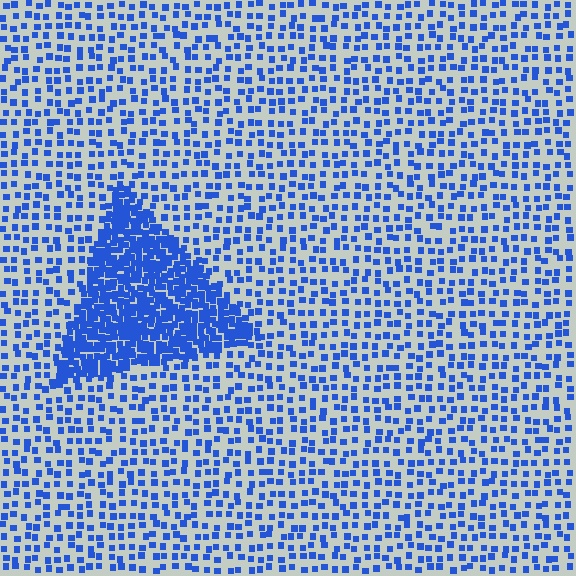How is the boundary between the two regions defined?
The boundary is defined by a change in element density (approximately 2.9x ratio). All elements are the same color, size, and shape.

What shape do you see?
I see a triangle.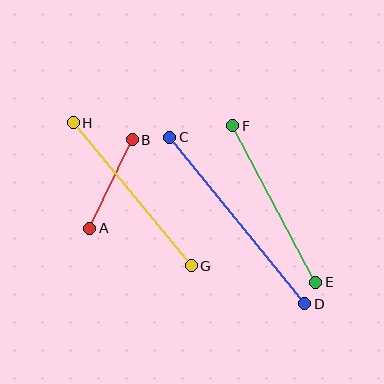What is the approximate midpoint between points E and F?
The midpoint is at approximately (274, 204) pixels.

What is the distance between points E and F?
The distance is approximately 177 pixels.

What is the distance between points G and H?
The distance is approximately 185 pixels.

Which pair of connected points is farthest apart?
Points C and D are farthest apart.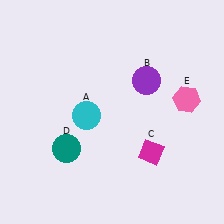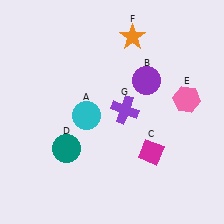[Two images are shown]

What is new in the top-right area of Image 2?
An orange star (F) was added in the top-right area of Image 2.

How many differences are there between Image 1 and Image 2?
There are 2 differences between the two images.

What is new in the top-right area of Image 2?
A purple cross (G) was added in the top-right area of Image 2.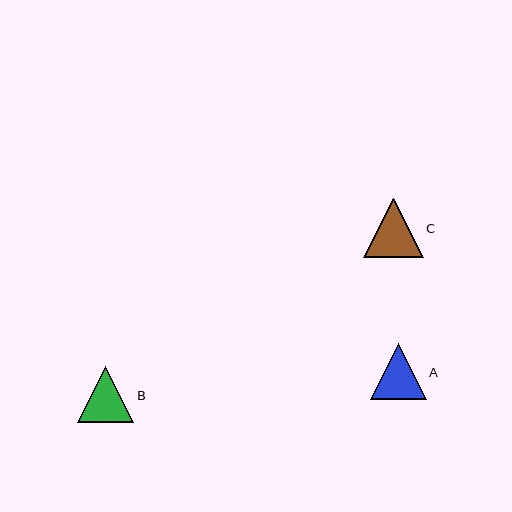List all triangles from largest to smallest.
From largest to smallest: C, A, B.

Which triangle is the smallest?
Triangle B is the smallest with a size of approximately 56 pixels.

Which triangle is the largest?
Triangle C is the largest with a size of approximately 60 pixels.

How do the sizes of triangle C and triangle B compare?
Triangle C and triangle B are approximately the same size.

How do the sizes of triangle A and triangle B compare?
Triangle A and triangle B are approximately the same size.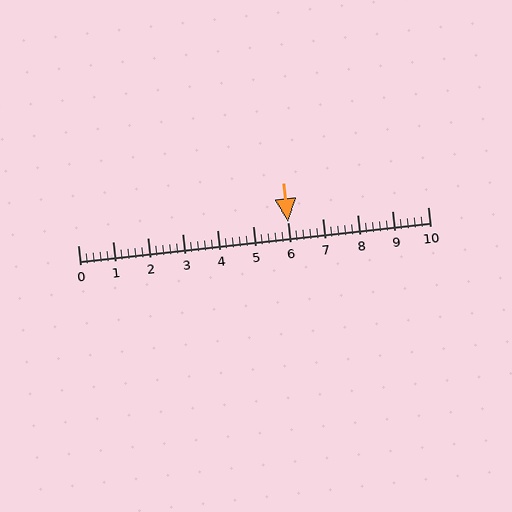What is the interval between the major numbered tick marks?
The major tick marks are spaced 1 units apart.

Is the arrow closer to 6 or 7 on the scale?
The arrow is closer to 6.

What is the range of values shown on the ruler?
The ruler shows values from 0 to 10.